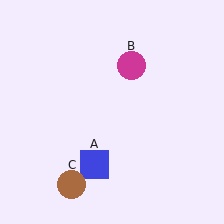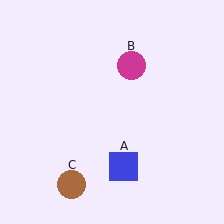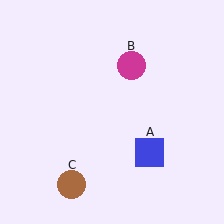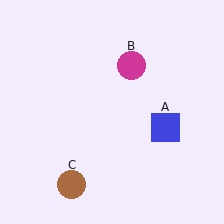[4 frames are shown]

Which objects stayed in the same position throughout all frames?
Magenta circle (object B) and brown circle (object C) remained stationary.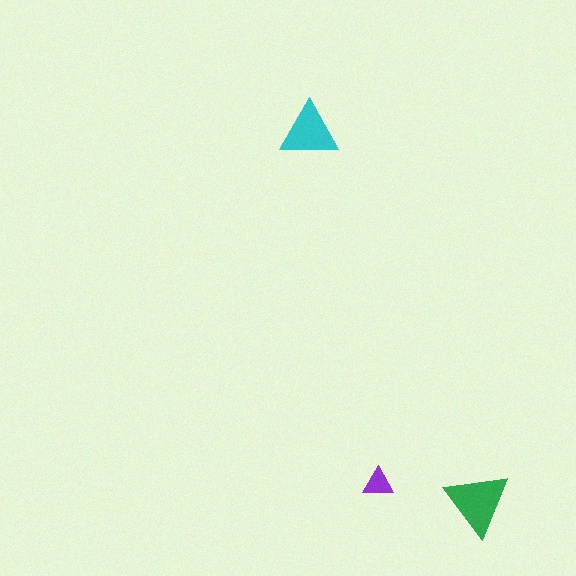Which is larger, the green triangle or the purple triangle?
The green one.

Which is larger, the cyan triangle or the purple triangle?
The cyan one.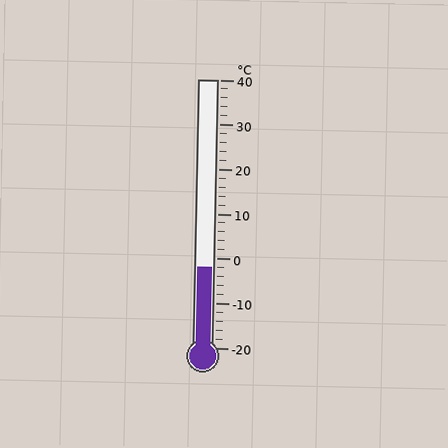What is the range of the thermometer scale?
The thermometer scale ranges from -20°C to 40°C.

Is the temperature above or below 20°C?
The temperature is below 20°C.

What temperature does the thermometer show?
The thermometer shows approximately -2°C.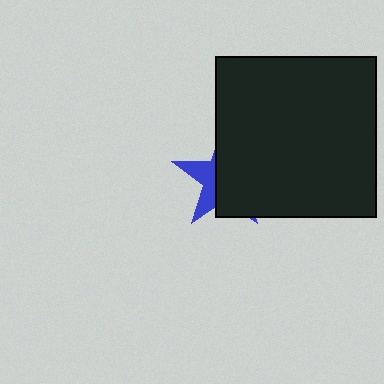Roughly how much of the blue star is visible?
A small part of it is visible (roughly 34%).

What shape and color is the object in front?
The object in front is a black square.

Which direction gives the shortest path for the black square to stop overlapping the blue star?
Moving right gives the shortest separation.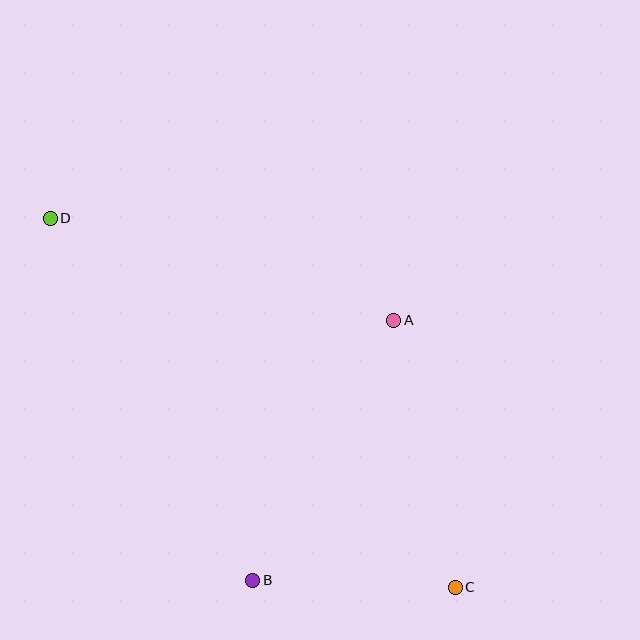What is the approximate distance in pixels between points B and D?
The distance between B and D is approximately 414 pixels.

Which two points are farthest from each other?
Points C and D are farthest from each other.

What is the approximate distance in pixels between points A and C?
The distance between A and C is approximately 274 pixels.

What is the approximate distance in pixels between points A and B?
The distance between A and B is approximately 295 pixels.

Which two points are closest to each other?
Points B and C are closest to each other.